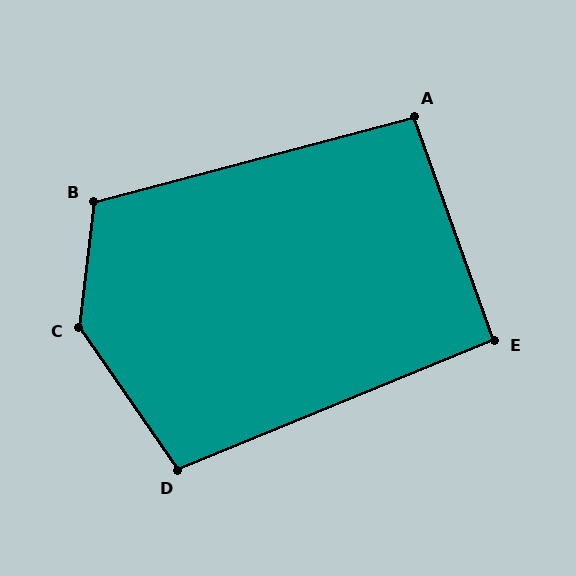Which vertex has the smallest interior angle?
E, at approximately 93 degrees.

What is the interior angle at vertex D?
Approximately 102 degrees (obtuse).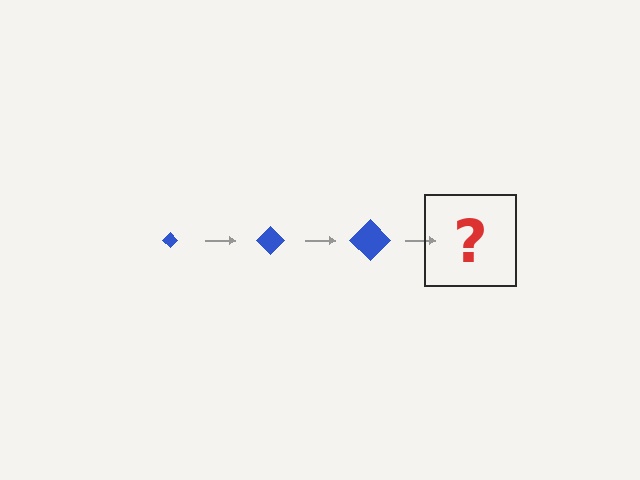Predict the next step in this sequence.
The next step is a blue diamond, larger than the previous one.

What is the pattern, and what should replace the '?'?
The pattern is that the diamond gets progressively larger each step. The '?' should be a blue diamond, larger than the previous one.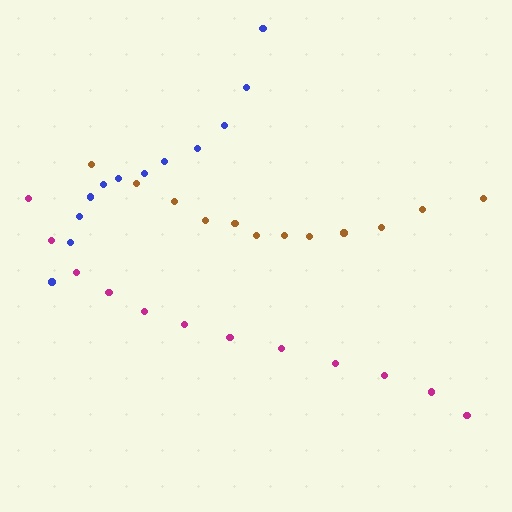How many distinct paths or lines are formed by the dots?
There are 3 distinct paths.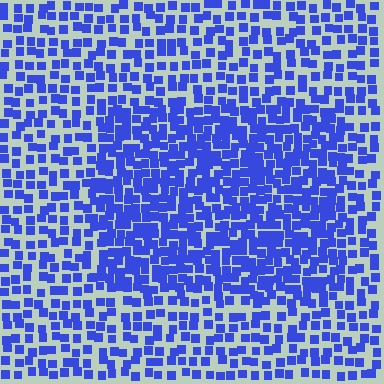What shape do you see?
I see a rectangle.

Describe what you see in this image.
The image contains small blue elements arranged at two different densities. A rectangle-shaped region is visible where the elements are more densely packed than the surrounding area.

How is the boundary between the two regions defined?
The boundary is defined by a change in element density (approximately 1.8x ratio). All elements are the same color, size, and shape.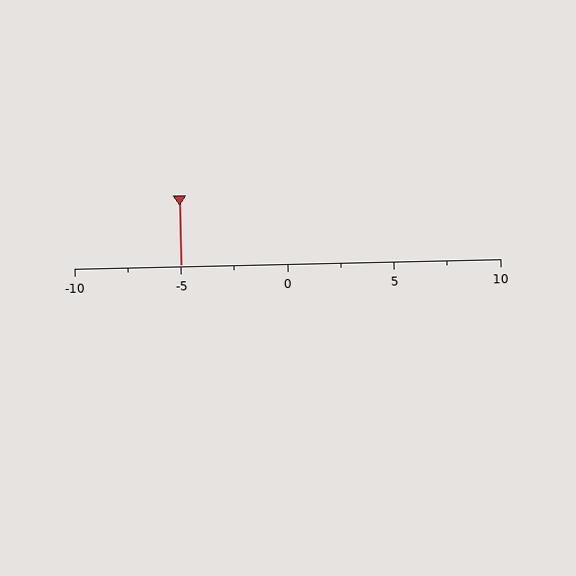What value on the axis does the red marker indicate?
The marker indicates approximately -5.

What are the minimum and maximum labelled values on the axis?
The axis runs from -10 to 10.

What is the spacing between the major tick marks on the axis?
The major ticks are spaced 5 apart.